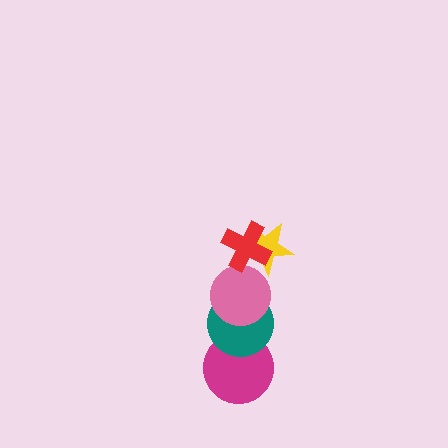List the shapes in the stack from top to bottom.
From top to bottom: the red cross, the yellow star, the pink circle, the teal circle, the magenta circle.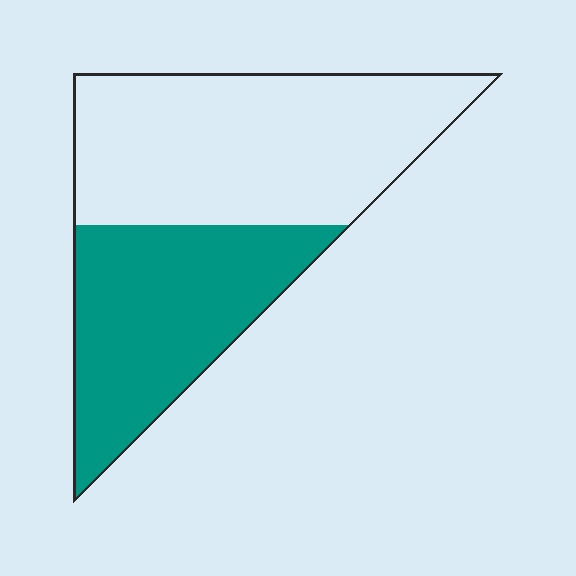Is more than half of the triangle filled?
No.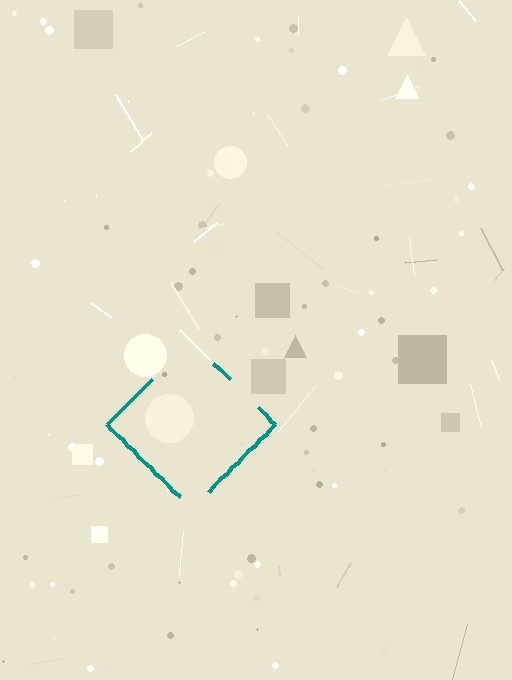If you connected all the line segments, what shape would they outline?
They would outline a diamond.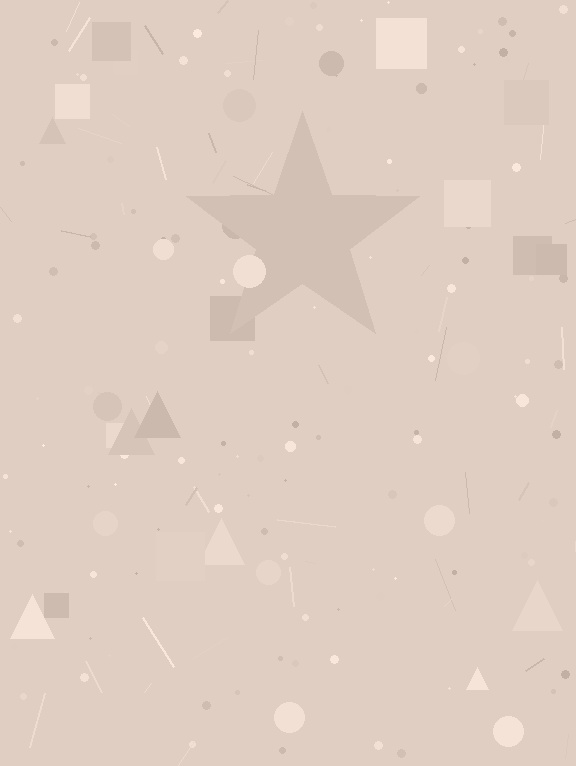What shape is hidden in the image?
A star is hidden in the image.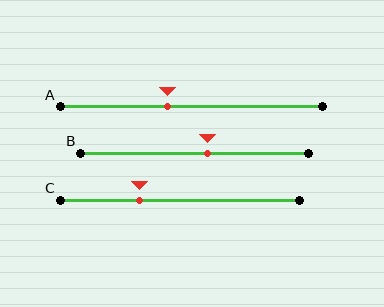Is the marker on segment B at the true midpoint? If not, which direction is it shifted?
No, the marker on segment B is shifted to the right by about 5% of the segment length.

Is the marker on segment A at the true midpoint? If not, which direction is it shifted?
No, the marker on segment A is shifted to the left by about 9% of the segment length.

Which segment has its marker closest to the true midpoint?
Segment B has its marker closest to the true midpoint.